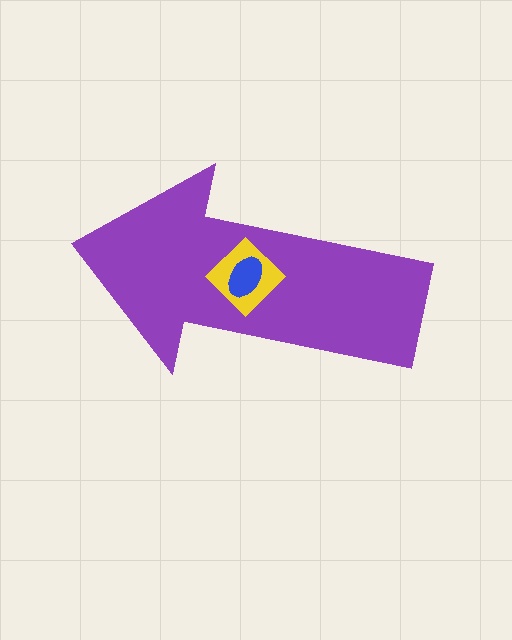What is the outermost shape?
The purple arrow.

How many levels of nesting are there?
3.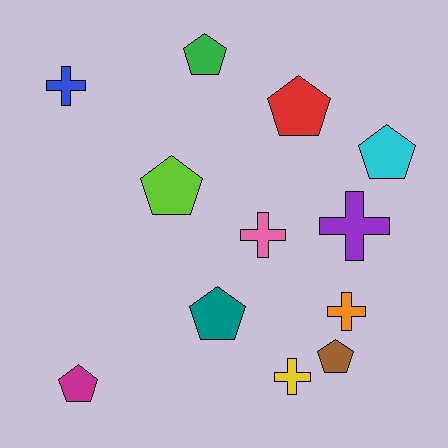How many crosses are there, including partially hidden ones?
There are 5 crosses.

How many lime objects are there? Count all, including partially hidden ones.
There is 1 lime object.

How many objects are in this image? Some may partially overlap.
There are 12 objects.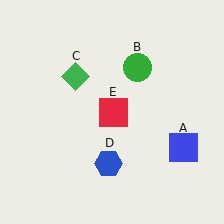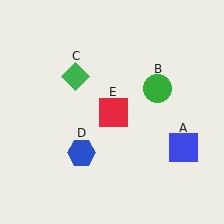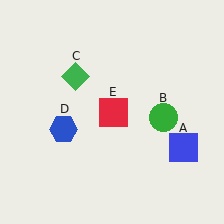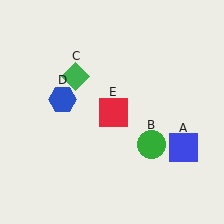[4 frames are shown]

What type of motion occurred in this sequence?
The green circle (object B), blue hexagon (object D) rotated clockwise around the center of the scene.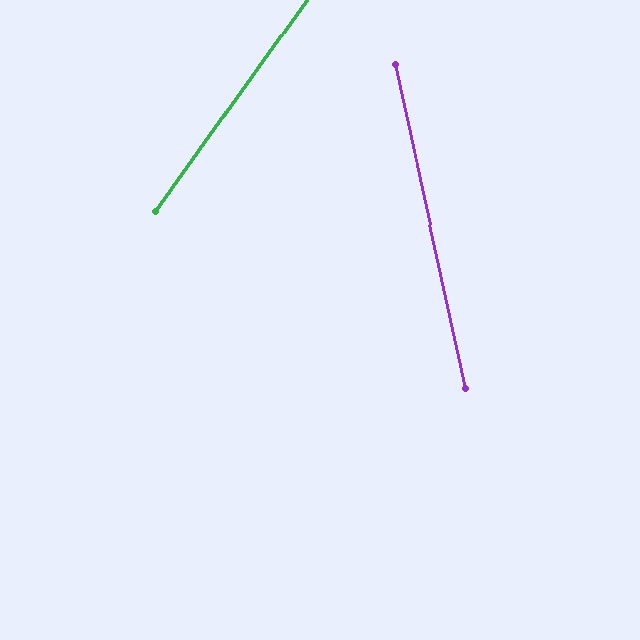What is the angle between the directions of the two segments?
Approximately 48 degrees.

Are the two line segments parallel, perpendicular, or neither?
Neither parallel nor perpendicular — they differ by about 48°.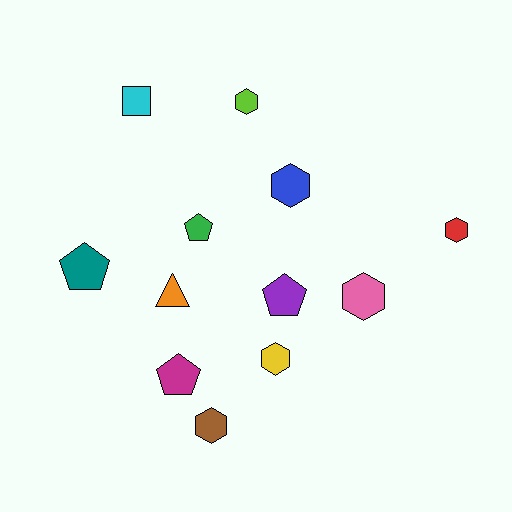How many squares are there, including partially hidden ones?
There is 1 square.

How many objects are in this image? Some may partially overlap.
There are 12 objects.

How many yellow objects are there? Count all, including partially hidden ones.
There is 1 yellow object.